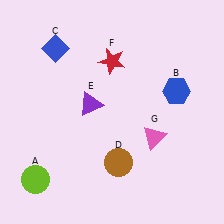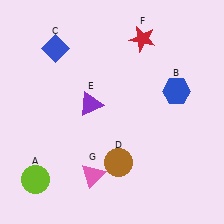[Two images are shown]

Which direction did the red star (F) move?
The red star (F) moved right.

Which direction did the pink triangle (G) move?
The pink triangle (G) moved left.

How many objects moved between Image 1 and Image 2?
2 objects moved between the two images.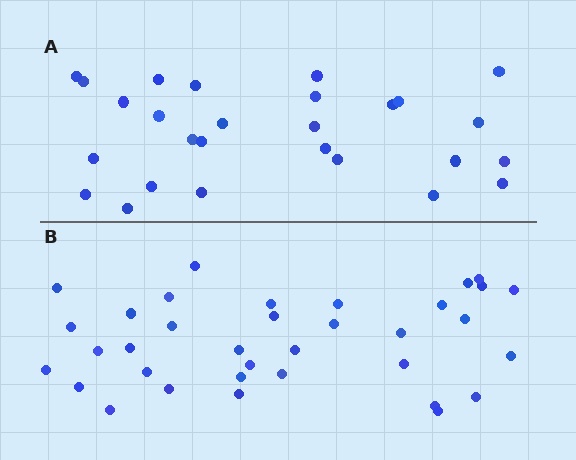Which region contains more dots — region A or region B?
Region B (the bottom region) has more dots.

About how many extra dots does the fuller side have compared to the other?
Region B has roughly 8 or so more dots than region A.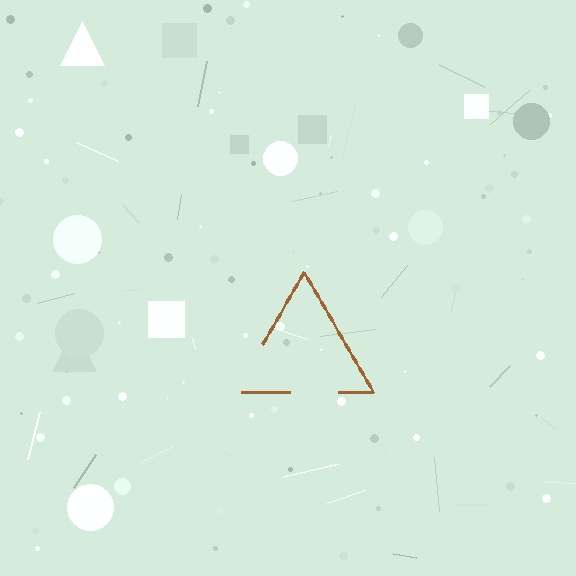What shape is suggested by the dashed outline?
The dashed outline suggests a triangle.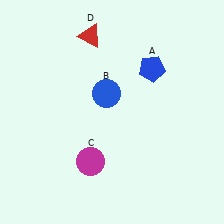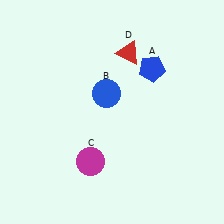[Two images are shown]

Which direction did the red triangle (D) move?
The red triangle (D) moved right.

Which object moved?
The red triangle (D) moved right.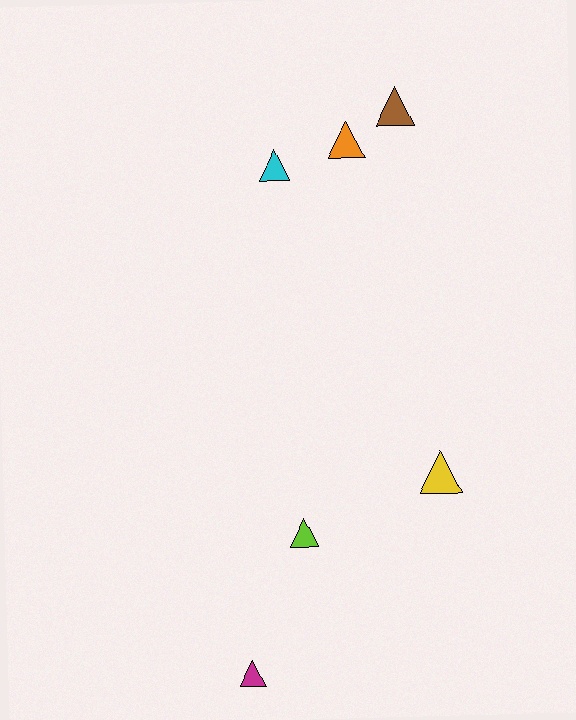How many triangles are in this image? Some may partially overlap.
There are 6 triangles.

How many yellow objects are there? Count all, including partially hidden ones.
There is 1 yellow object.